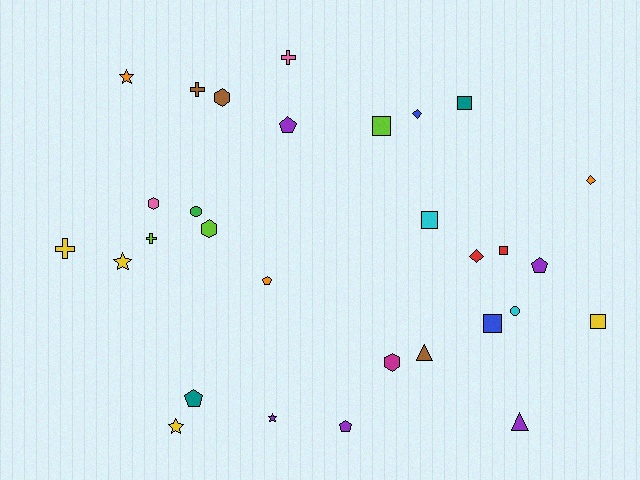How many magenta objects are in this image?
There is 1 magenta object.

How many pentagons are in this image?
There are 5 pentagons.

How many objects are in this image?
There are 30 objects.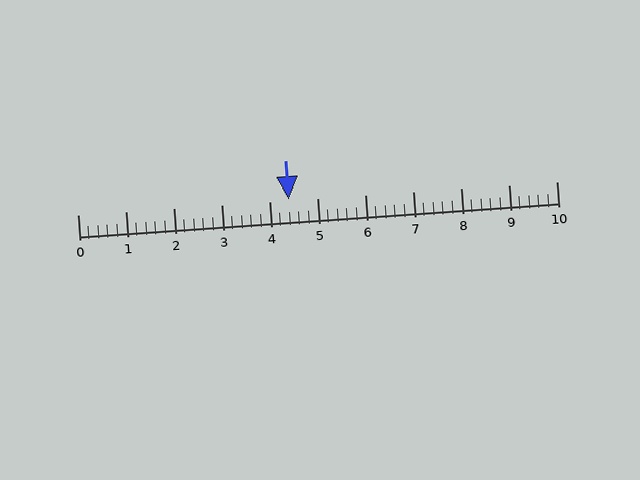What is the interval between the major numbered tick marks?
The major tick marks are spaced 1 units apart.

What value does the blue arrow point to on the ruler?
The blue arrow points to approximately 4.4.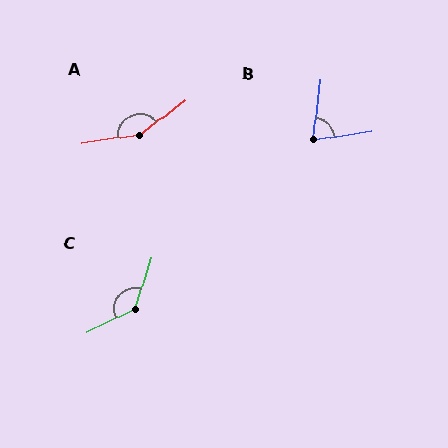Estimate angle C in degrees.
Approximately 134 degrees.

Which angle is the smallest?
B, at approximately 74 degrees.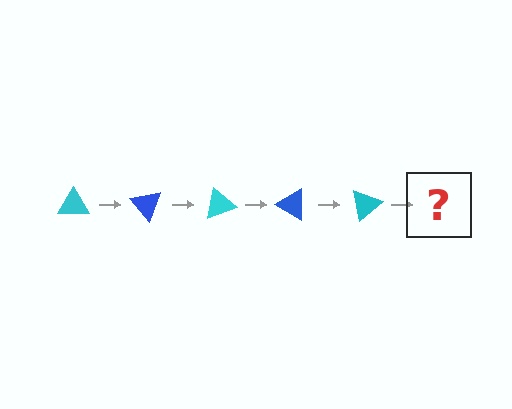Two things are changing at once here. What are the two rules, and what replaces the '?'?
The two rules are that it rotates 50 degrees each step and the color cycles through cyan and blue. The '?' should be a blue triangle, rotated 250 degrees from the start.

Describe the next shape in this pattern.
It should be a blue triangle, rotated 250 degrees from the start.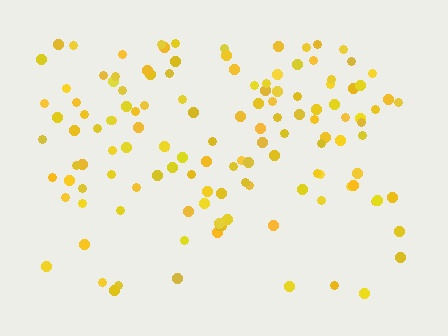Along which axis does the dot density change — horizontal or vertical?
Vertical.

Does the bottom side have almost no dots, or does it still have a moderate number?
Still a moderate number, just noticeably fewer than the top.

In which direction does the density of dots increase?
From bottom to top, with the top side densest.